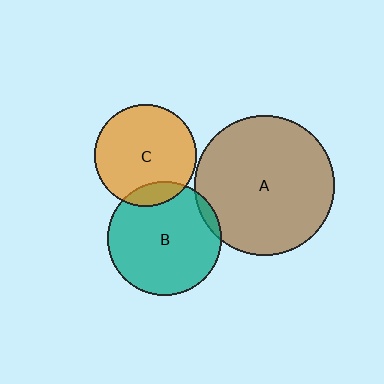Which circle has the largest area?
Circle A (brown).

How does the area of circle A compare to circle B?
Approximately 1.5 times.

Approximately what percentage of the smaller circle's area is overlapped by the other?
Approximately 5%.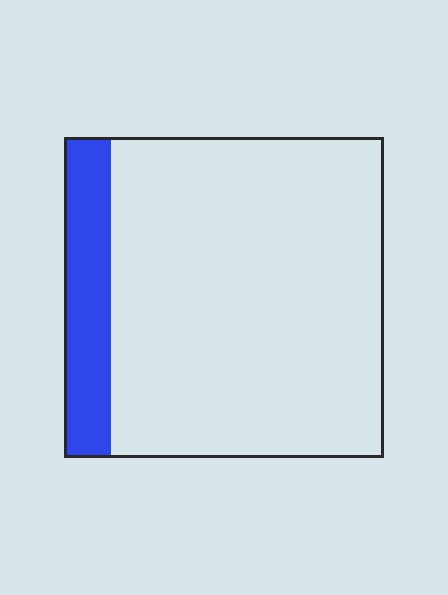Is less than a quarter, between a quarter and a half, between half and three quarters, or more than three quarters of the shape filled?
Less than a quarter.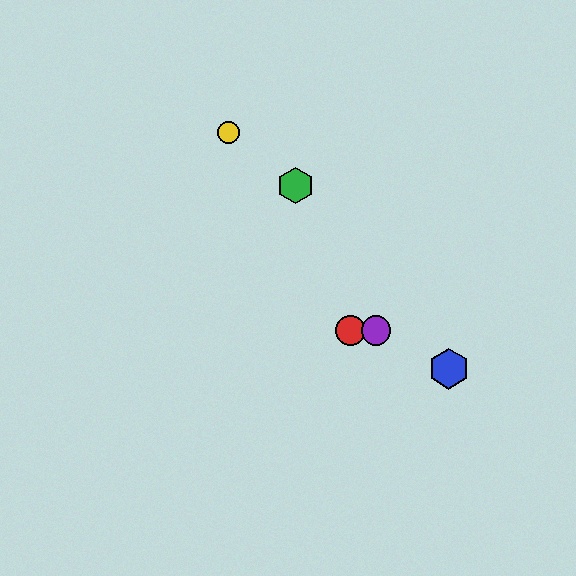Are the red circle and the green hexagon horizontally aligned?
No, the red circle is at y≈331 and the green hexagon is at y≈185.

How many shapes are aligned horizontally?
2 shapes (the red circle, the purple circle) are aligned horizontally.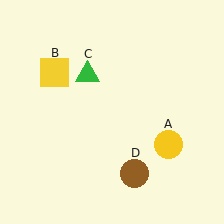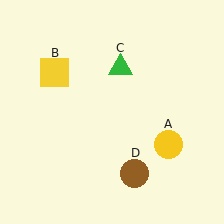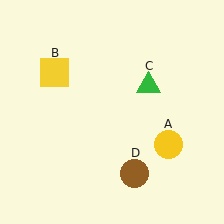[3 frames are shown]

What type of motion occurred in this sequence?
The green triangle (object C) rotated clockwise around the center of the scene.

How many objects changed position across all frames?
1 object changed position: green triangle (object C).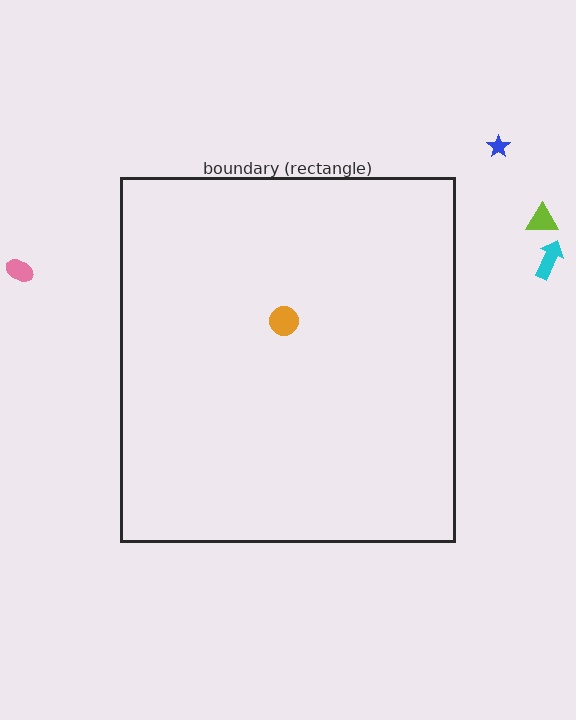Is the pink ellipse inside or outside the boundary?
Outside.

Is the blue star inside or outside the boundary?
Outside.